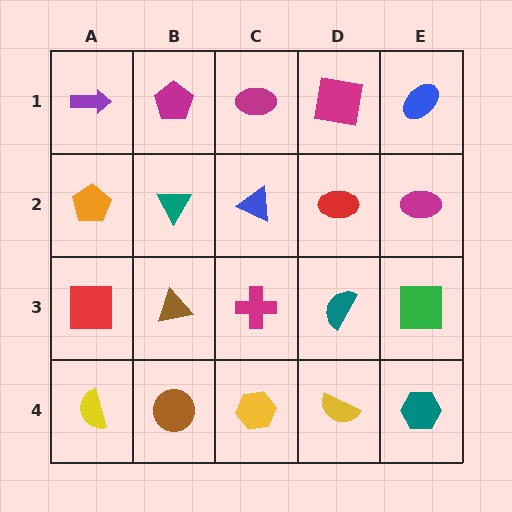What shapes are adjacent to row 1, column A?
An orange pentagon (row 2, column A), a magenta pentagon (row 1, column B).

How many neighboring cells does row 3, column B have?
4.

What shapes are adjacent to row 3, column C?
A blue triangle (row 2, column C), a yellow hexagon (row 4, column C), a brown triangle (row 3, column B), a teal semicircle (row 3, column D).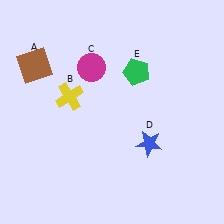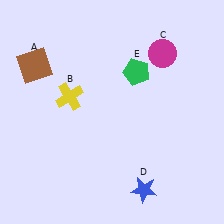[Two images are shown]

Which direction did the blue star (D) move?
The blue star (D) moved down.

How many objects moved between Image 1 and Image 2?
2 objects moved between the two images.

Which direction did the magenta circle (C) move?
The magenta circle (C) moved right.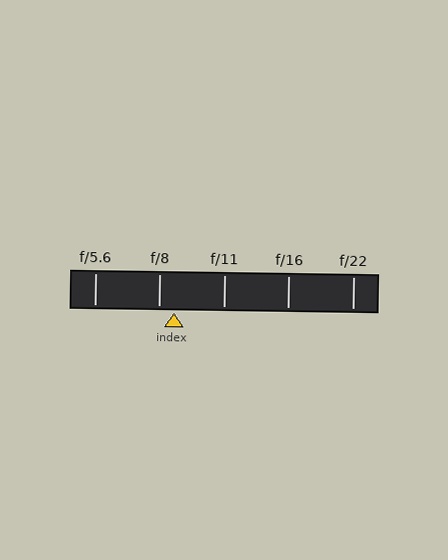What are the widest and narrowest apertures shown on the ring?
The widest aperture shown is f/5.6 and the narrowest is f/22.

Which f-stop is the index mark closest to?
The index mark is closest to f/8.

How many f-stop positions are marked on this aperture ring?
There are 5 f-stop positions marked.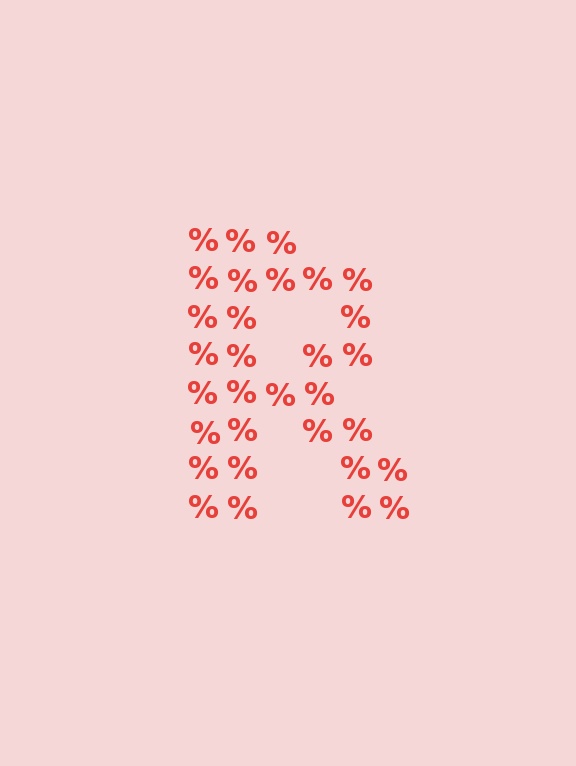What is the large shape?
The large shape is the letter R.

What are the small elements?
The small elements are percent signs.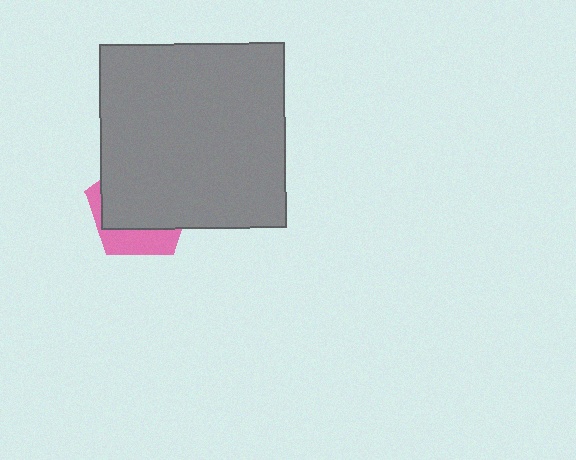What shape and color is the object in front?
The object in front is a gray square.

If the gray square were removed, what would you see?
You would see the complete pink pentagon.